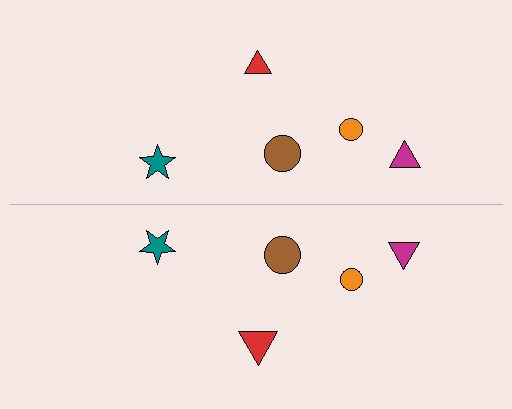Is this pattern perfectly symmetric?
No, the pattern is not perfectly symmetric. The red triangle on the bottom side has a different size than its mirror counterpart.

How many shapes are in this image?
There are 10 shapes in this image.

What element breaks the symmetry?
The red triangle on the bottom side has a different size than its mirror counterpart.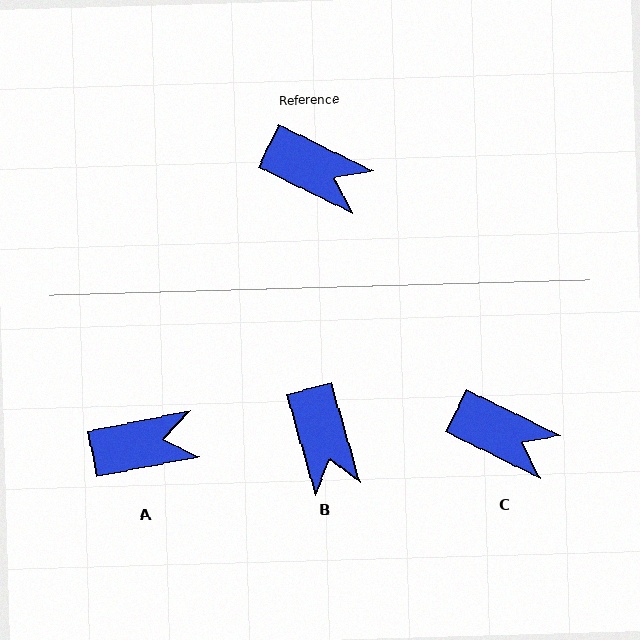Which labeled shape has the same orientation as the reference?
C.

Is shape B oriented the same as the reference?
No, it is off by about 48 degrees.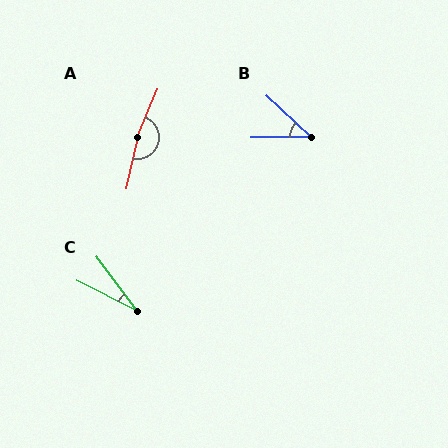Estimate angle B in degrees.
Approximately 44 degrees.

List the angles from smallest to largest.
C (27°), B (44°), A (170°).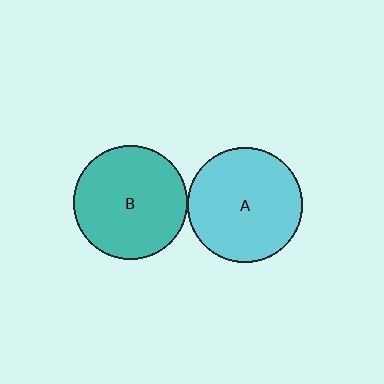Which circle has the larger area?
Circle B (teal).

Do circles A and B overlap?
Yes.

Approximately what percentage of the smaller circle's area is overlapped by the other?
Approximately 5%.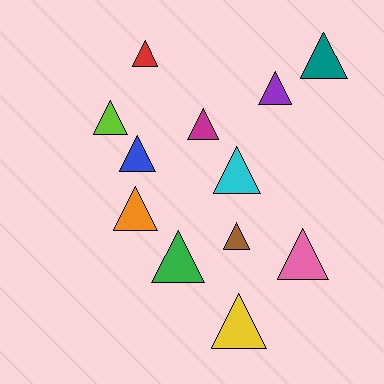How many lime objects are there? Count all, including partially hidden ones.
There is 1 lime object.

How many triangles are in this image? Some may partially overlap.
There are 12 triangles.